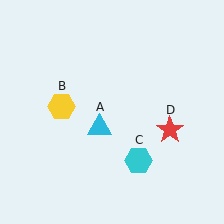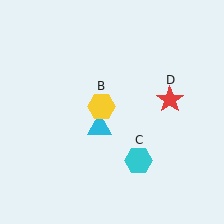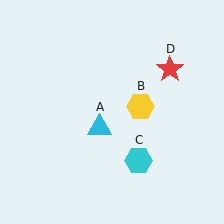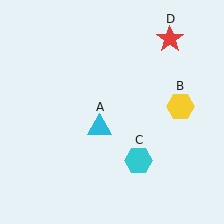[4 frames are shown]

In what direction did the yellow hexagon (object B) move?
The yellow hexagon (object B) moved right.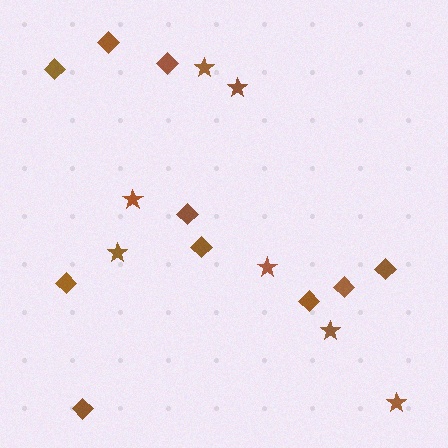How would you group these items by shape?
There are 2 groups: one group of stars (7) and one group of diamonds (10).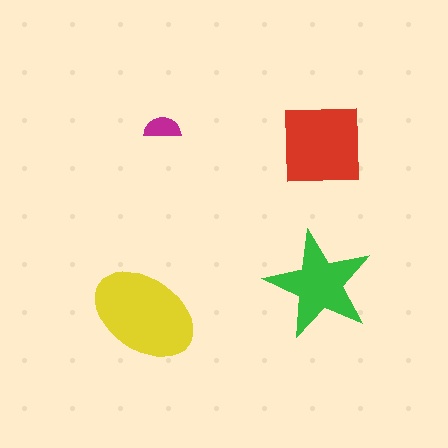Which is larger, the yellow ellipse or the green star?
The yellow ellipse.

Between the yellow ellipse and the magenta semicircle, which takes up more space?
The yellow ellipse.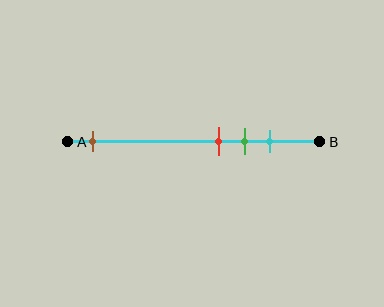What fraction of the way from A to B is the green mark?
The green mark is approximately 70% (0.7) of the way from A to B.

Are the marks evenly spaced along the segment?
No, the marks are not evenly spaced.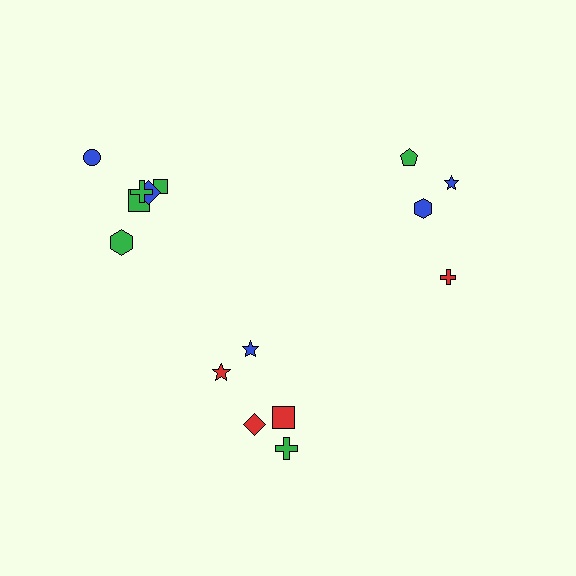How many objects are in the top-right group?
There are 4 objects.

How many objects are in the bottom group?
There are 5 objects.